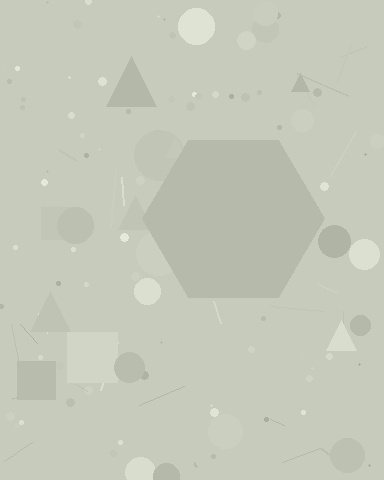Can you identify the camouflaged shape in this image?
The camouflaged shape is a hexagon.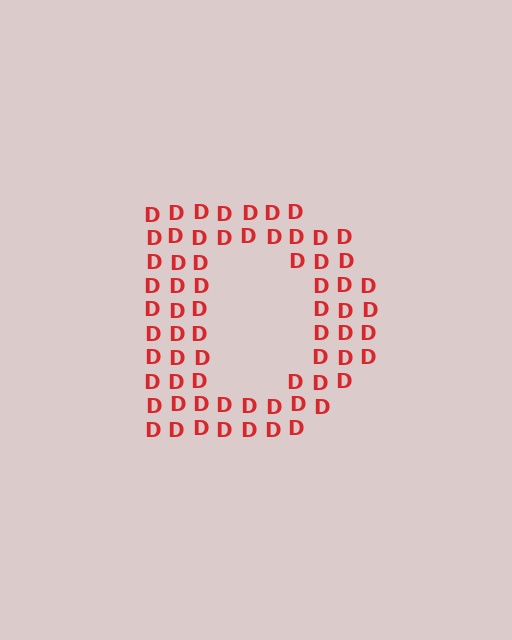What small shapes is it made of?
It is made of small letter D's.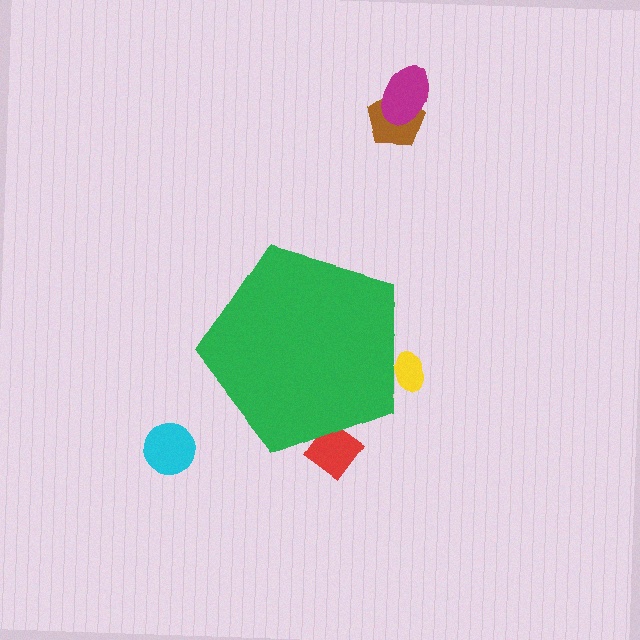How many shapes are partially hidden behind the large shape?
2 shapes are partially hidden.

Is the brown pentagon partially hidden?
No, the brown pentagon is fully visible.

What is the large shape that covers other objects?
A green pentagon.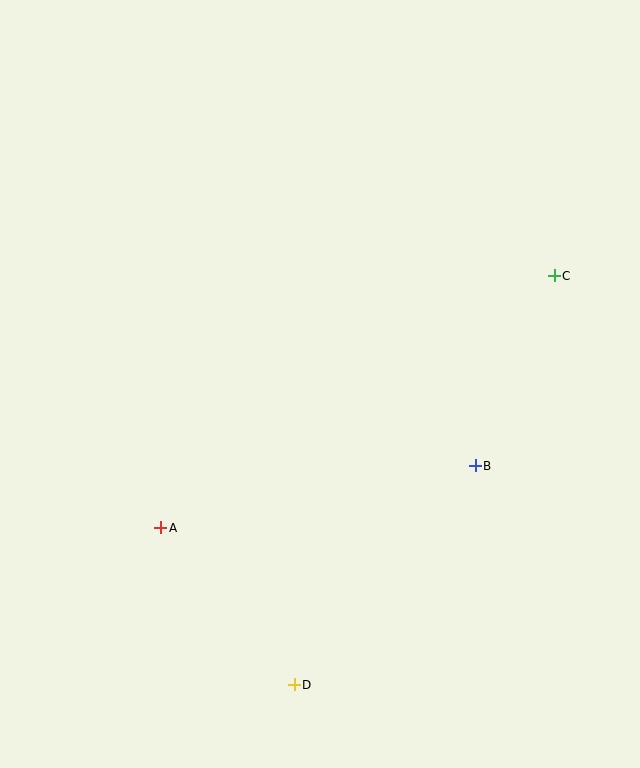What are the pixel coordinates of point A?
Point A is at (161, 528).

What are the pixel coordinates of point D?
Point D is at (294, 685).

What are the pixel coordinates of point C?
Point C is at (554, 276).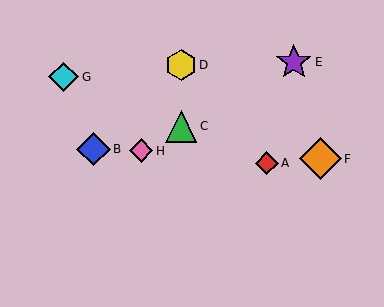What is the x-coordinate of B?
Object B is at x≈93.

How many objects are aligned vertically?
2 objects (C, D) are aligned vertically.